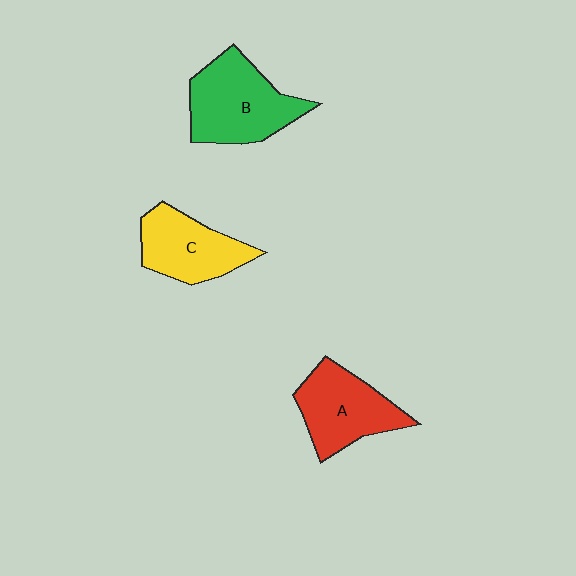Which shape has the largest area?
Shape B (green).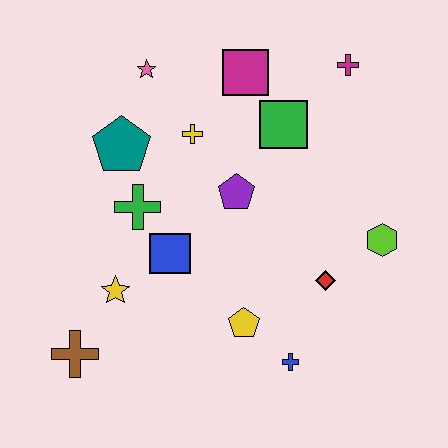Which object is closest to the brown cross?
The yellow star is closest to the brown cross.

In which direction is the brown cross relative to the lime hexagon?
The brown cross is to the left of the lime hexagon.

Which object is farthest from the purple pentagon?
The brown cross is farthest from the purple pentagon.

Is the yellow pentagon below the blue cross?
No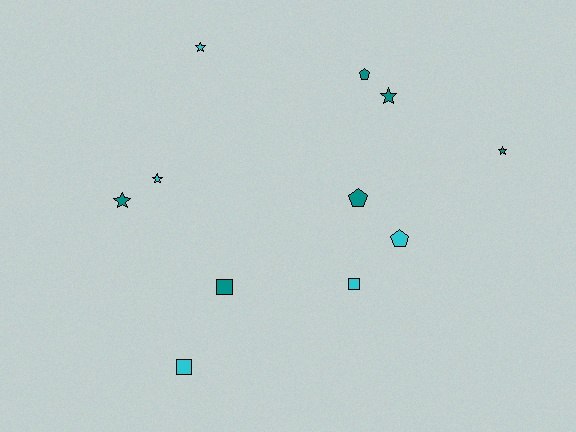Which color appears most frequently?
Teal, with 6 objects.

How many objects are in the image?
There are 11 objects.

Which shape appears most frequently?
Star, with 5 objects.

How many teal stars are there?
There are 3 teal stars.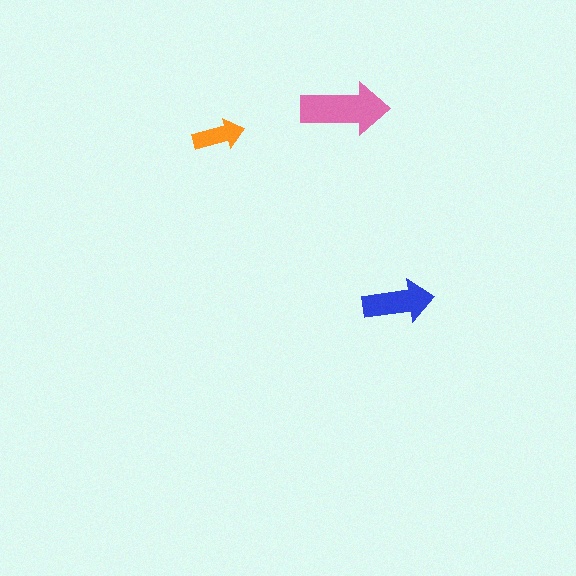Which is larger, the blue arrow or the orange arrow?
The blue one.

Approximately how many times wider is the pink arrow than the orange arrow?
About 1.5 times wider.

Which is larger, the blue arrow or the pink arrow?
The pink one.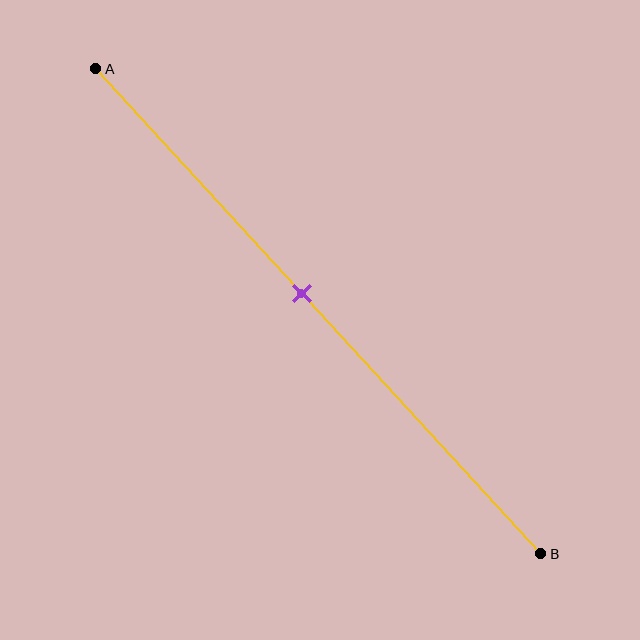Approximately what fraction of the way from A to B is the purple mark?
The purple mark is approximately 45% of the way from A to B.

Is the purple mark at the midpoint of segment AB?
No, the mark is at about 45% from A, not at the 50% midpoint.